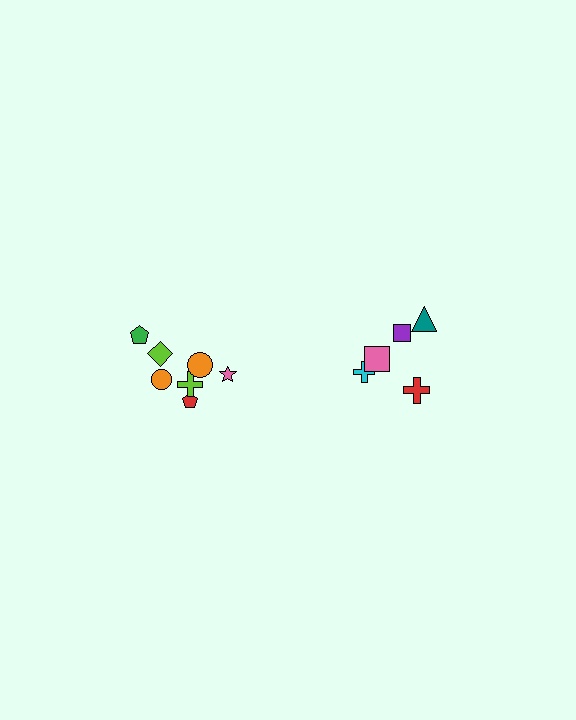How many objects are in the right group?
There are 5 objects.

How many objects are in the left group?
There are 7 objects.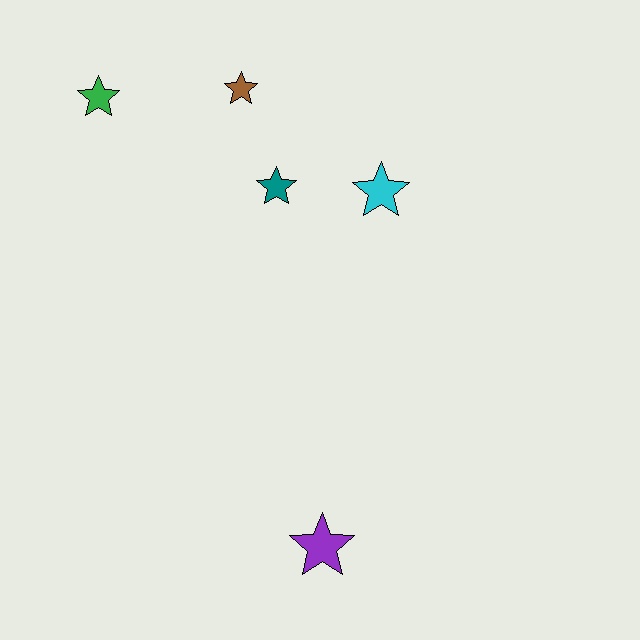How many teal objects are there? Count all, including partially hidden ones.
There is 1 teal object.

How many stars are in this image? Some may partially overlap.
There are 5 stars.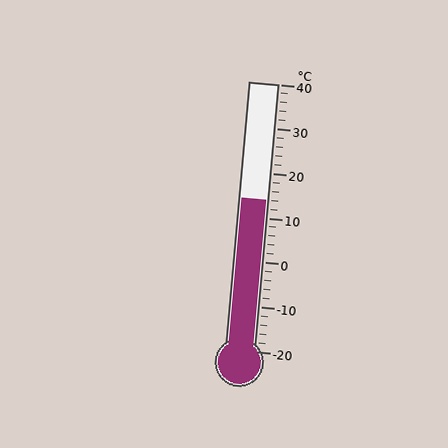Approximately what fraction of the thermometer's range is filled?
The thermometer is filled to approximately 55% of its range.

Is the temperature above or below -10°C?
The temperature is above -10°C.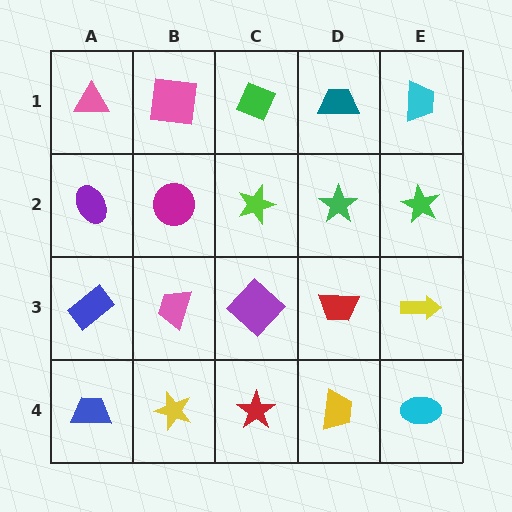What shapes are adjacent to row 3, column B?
A magenta circle (row 2, column B), a yellow star (row 4, column B), a blue rectangle (row 3, column A), a purple diamond (row 3, column C).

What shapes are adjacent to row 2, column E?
A cyan trapezoid (row 1, column E), a yellow arrow (row 3, column E), a green star (row 2, column D).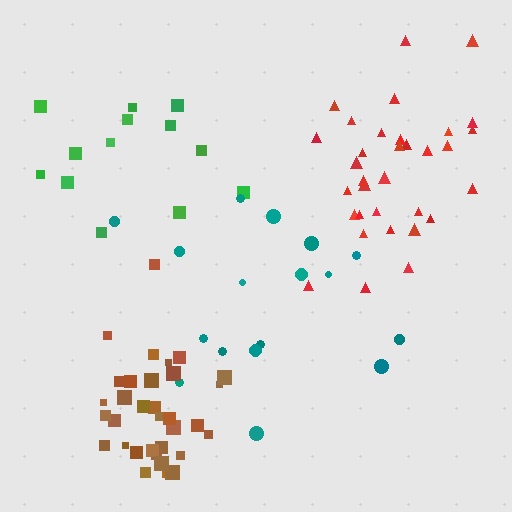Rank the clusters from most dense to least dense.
brown, red, green, teal.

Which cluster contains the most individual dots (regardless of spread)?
Red (33).